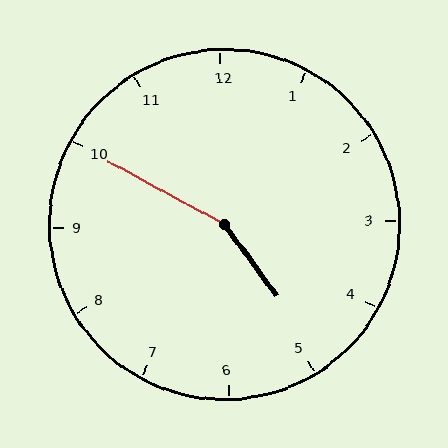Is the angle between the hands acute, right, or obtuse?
It is obtuse.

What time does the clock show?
4:50.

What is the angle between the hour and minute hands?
Approximately 155 degrees.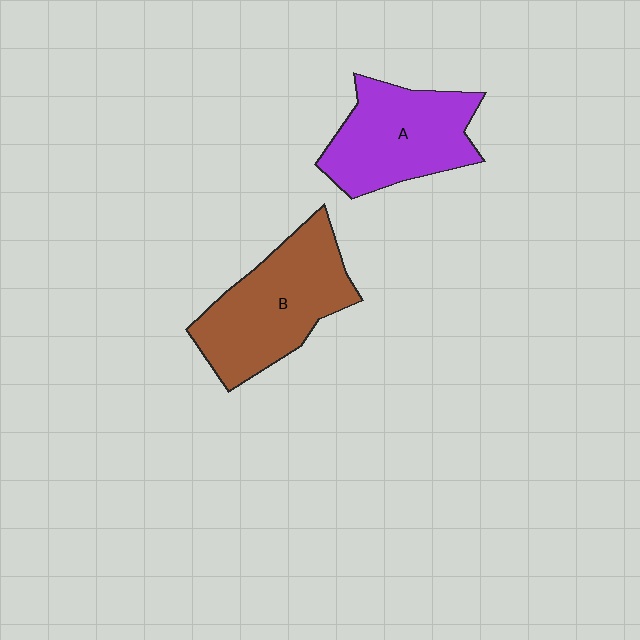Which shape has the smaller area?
Shape A (purple).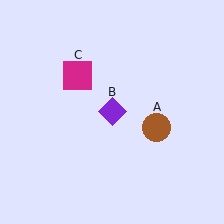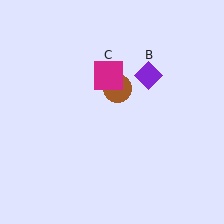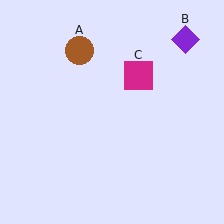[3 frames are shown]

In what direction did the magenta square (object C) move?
The magenta square (object C) moved right.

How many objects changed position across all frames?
3 objects changed position: brown circle (object A), purple diamond (object B), magenta square (object C).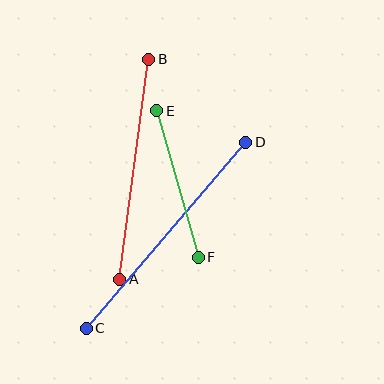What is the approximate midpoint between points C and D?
The midpoint is at approximately (166, 235) pixels.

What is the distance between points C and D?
The distance is approximately 245 pixels.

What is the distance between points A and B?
The distance is approximately 222 pixels.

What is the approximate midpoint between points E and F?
The midpoint is at approximately (178, 184) pixels.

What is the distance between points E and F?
The distance is approximately 152 pixels.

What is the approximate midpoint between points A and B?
The midpoint is at approximately (134, 169) pixels.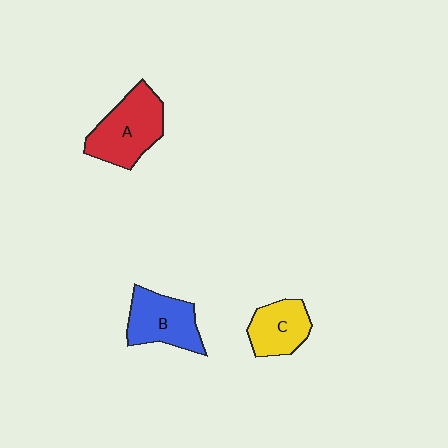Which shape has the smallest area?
Shape C (yellow).